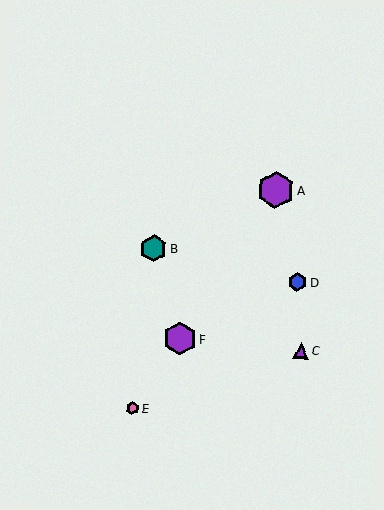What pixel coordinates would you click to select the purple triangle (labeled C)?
Click at (301, 351) to select the purple triangle C.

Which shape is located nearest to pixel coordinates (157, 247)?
The teal hexagon (labeled B) at (153, 248) is nearest to that location.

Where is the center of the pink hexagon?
The center of the pink hexagon is at (132, 408).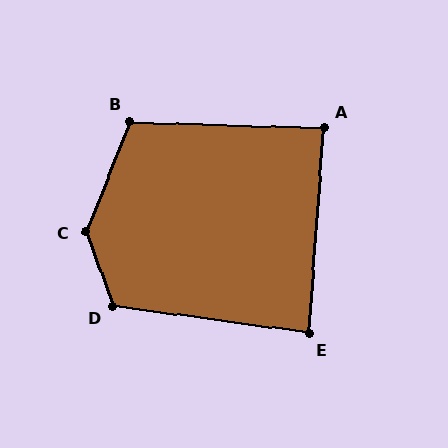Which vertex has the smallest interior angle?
E, at approximately 86 degrees.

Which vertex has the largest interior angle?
C, at approximately 138 degrees.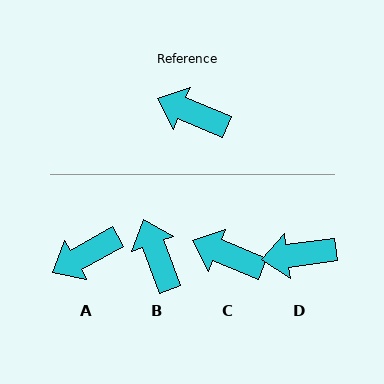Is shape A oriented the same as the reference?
No, it is off by about 51 degrees.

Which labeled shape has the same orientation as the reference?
C.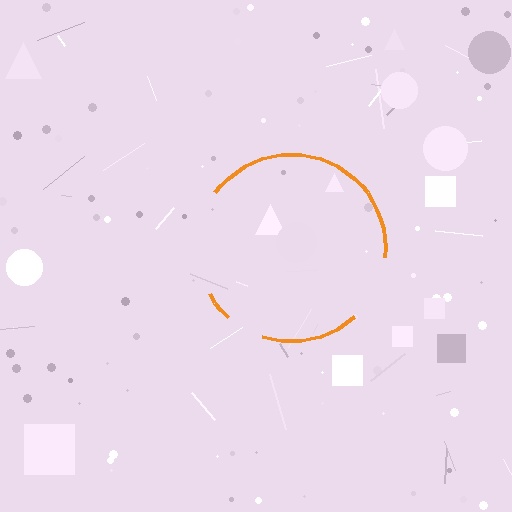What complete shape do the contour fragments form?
The contour fragments form a circle.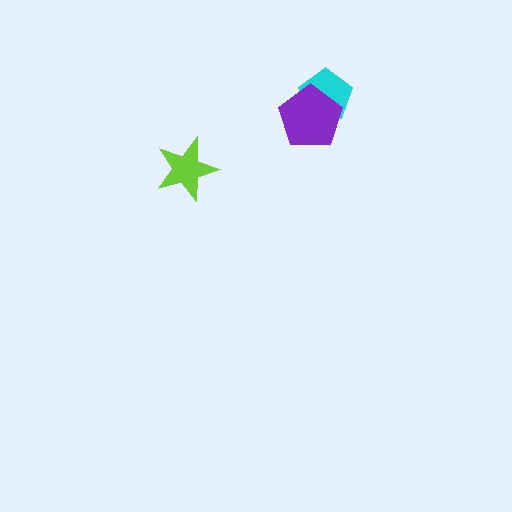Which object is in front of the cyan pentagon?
The purple pentagon is in front of the cyan pentagon.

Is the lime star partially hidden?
No, no other shape covers it.